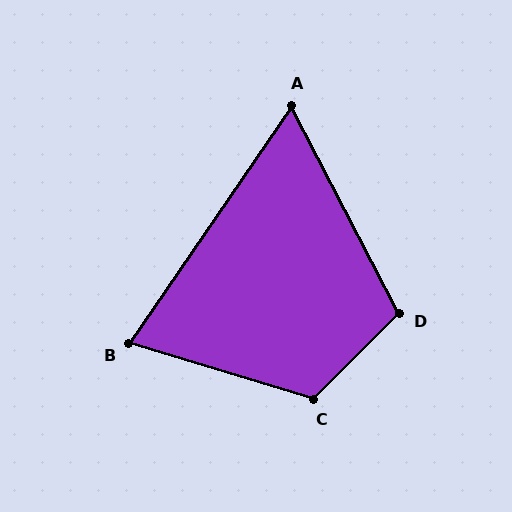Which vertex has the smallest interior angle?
A, at approximately 62 degrees.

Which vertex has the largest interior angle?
C, at approximately 118 degrees.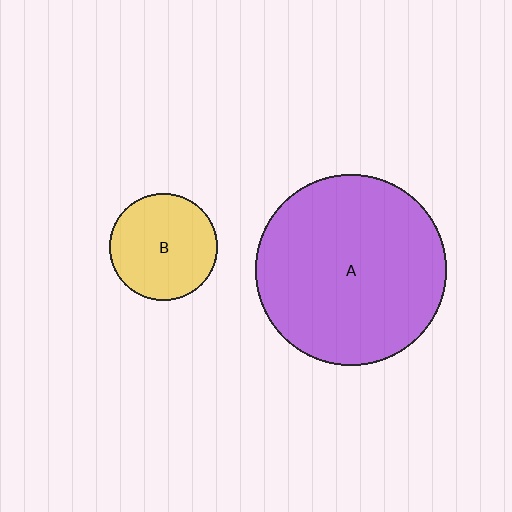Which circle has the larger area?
Circle A (purple).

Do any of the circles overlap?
No, none of the circles overlap.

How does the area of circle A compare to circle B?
Approximately 3.2 times.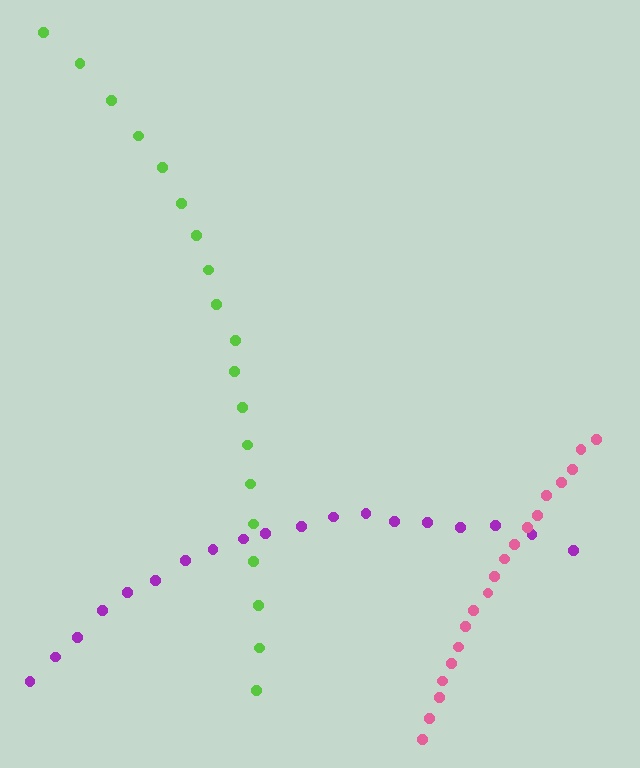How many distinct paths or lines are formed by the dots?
There are 3 distinct paths.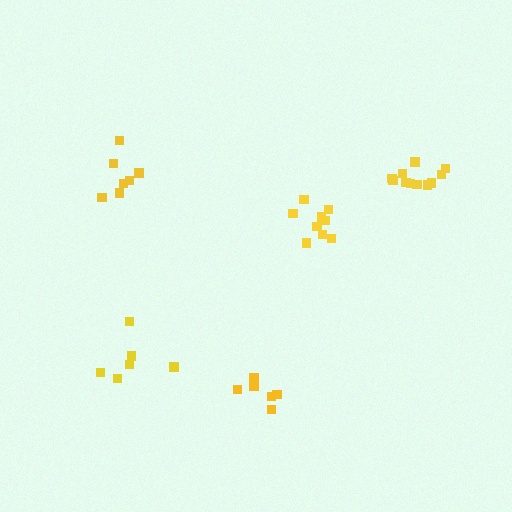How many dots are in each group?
Group 1: 10 dots, Group 2: 12 dots, Group 3: 7 dots, Group 4: 6 dots, Group 5: 6 dots (41 total).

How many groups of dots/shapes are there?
There are 5 groups.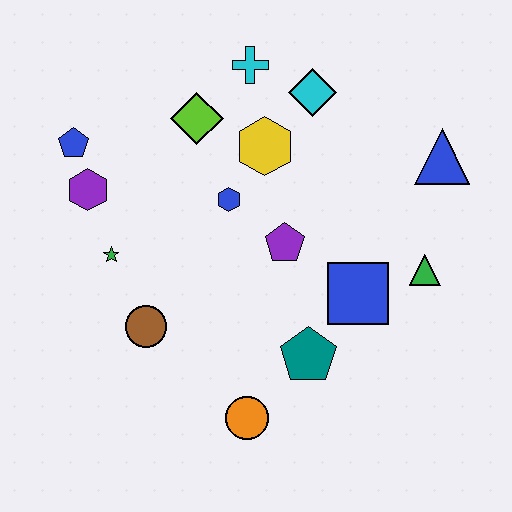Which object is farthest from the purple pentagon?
The blue pentagon is farthest from the purple pentagon.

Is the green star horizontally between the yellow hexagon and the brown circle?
No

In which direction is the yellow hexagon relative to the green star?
The yellow hexagon is to the right of the green star.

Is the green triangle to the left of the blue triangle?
Yes